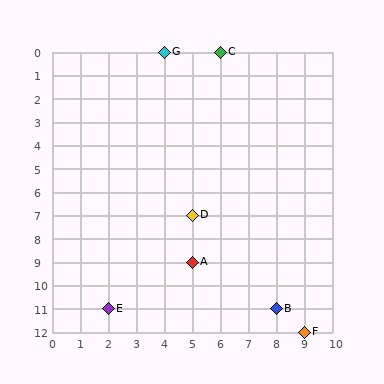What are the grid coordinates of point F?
Point F is at grid coordinates (9, 12).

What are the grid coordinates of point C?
Point C is at grid coordinates (6, 0).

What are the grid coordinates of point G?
Point G is at grid coordinates (4, 0).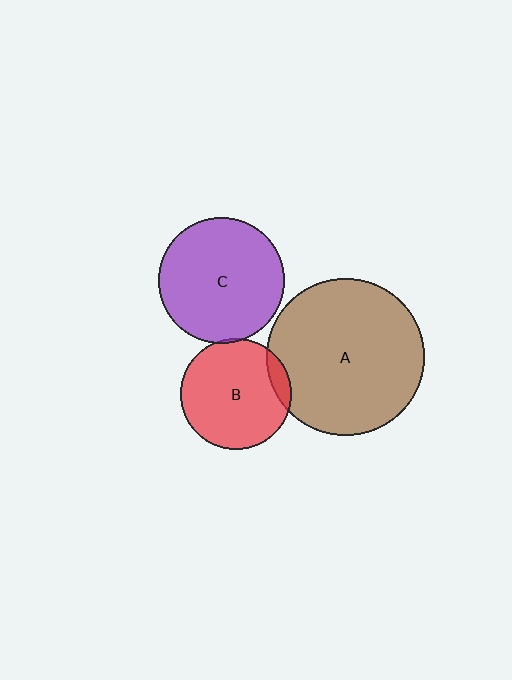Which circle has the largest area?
Circle A (brown).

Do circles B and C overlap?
Yes.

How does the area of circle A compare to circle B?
Approximately 2.0 times.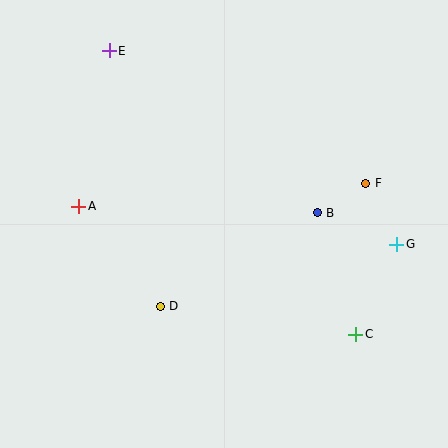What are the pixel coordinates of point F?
Point F is at (366, 183).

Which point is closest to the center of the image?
Point B at (317, 213) is closest to the center.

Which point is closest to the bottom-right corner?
Point C is closest to the bottom-right corner.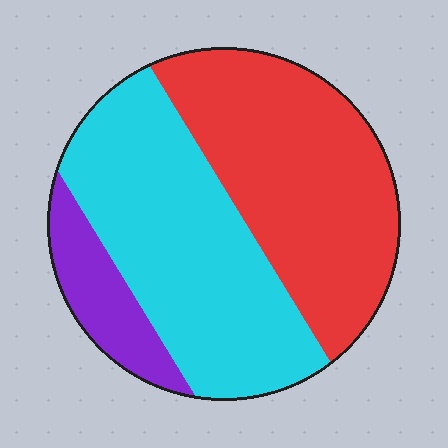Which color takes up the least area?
Purple, at roughly 10%.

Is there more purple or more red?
Red.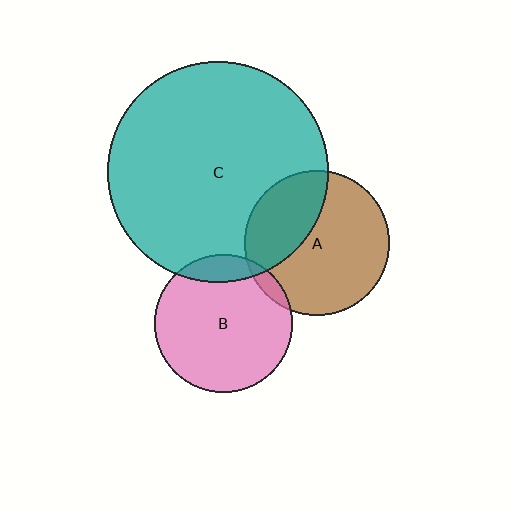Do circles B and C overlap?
Yes.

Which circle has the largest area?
Circle C (teal).